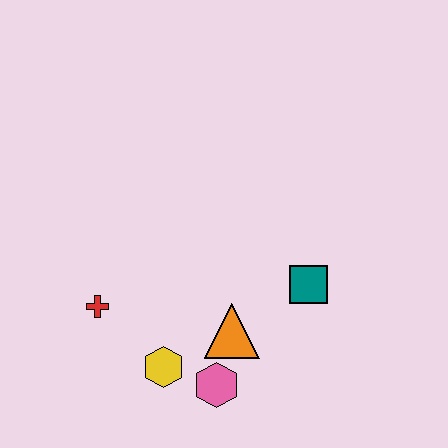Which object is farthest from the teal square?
The red cross is farthest from the teal square.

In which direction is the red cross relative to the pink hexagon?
The red cross is to the left of the pink hexagon.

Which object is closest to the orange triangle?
The pink hexagon is closest to the orange triangle.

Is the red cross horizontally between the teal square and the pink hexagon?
No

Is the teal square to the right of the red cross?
Yes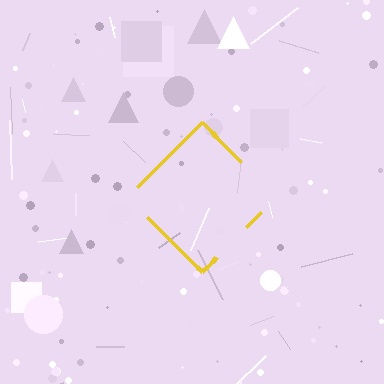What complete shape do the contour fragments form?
The contour fragments form a diamond.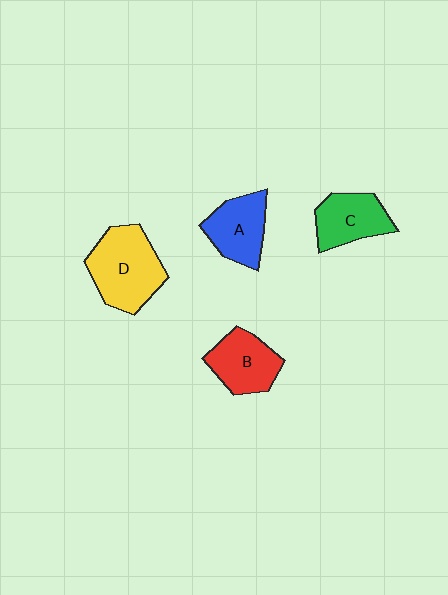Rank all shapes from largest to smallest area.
From largest to smallest: D (yellow), B (red), A (blue), C (green).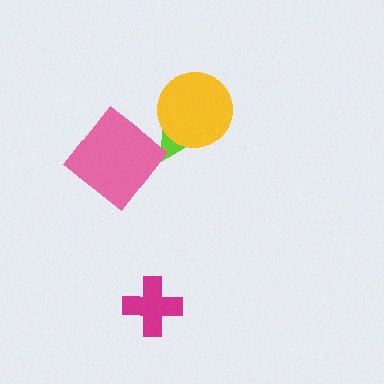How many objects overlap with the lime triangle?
1 object overlaps with the lime triangle.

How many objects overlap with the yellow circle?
1 object overlaps with the yellow circle.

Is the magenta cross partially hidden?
No, no other shape covers it.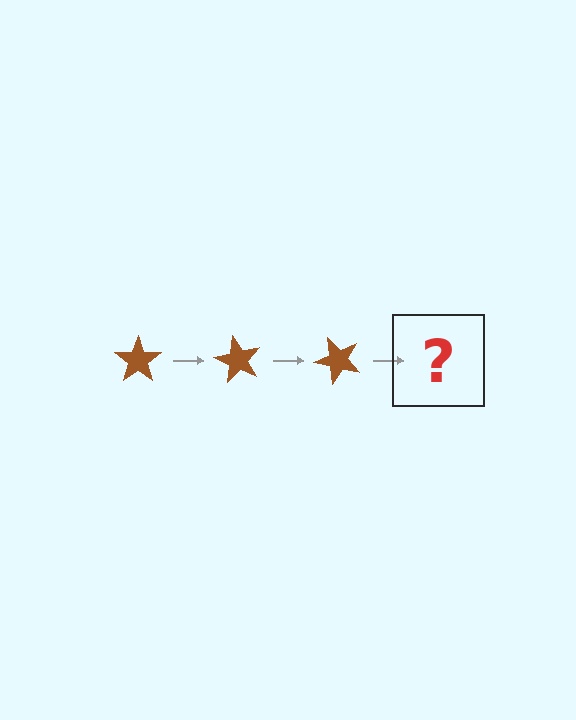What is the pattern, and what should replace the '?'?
The pattern is that the star rotates 60 degrees each step. The '?' should be a brown star rotated 180 degrees.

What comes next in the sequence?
The next element should be a brown star rotated 180 degrees.